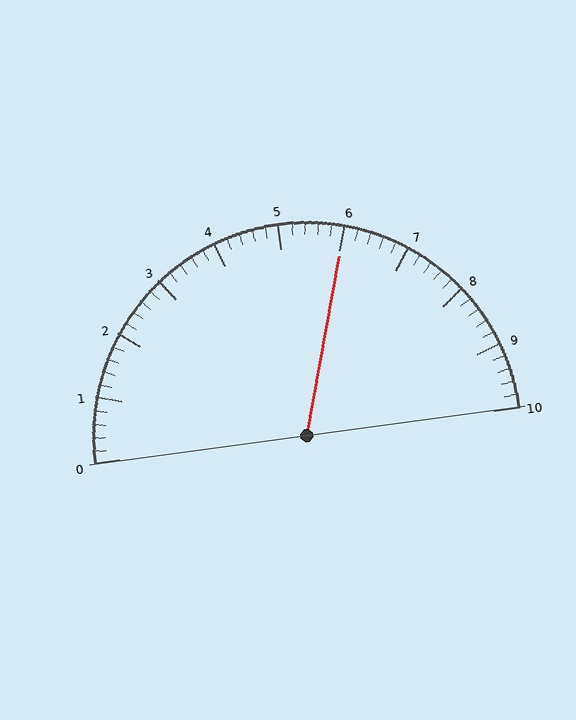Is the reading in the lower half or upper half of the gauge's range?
The reading is in the upper half of the range (0 to 10).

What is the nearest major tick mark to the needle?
The nearest major tick mark is 6.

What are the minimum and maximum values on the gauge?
The gauge ranges from 0 to 10.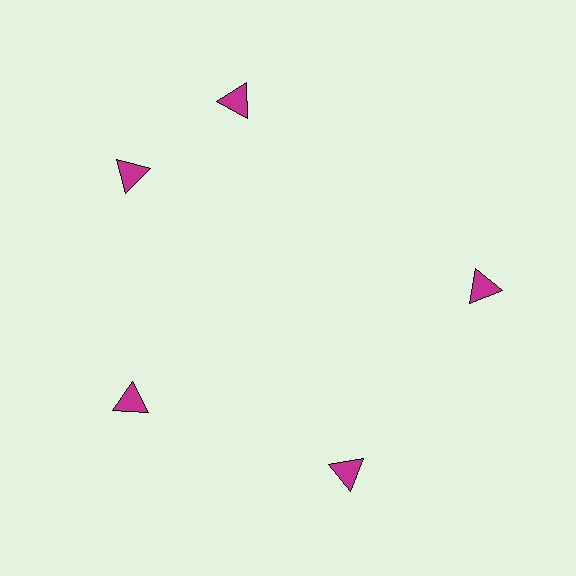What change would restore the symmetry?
The symmetry would be restored by rotating it back into even spacing with its neighbors so that all 5 triangles sit at equal angles and equal distance from the center.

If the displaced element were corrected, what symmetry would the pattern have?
It would have 5-fold rotational symmetry — the pattern would map onto itself every 72 degrees.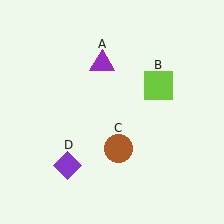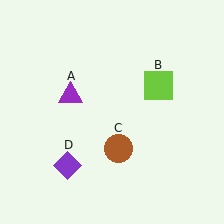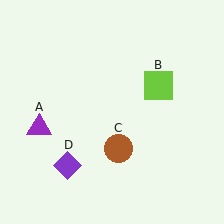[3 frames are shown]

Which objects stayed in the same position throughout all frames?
Lime square (object B) and brown circle (object C) and purple diamond (object D) remained stationary.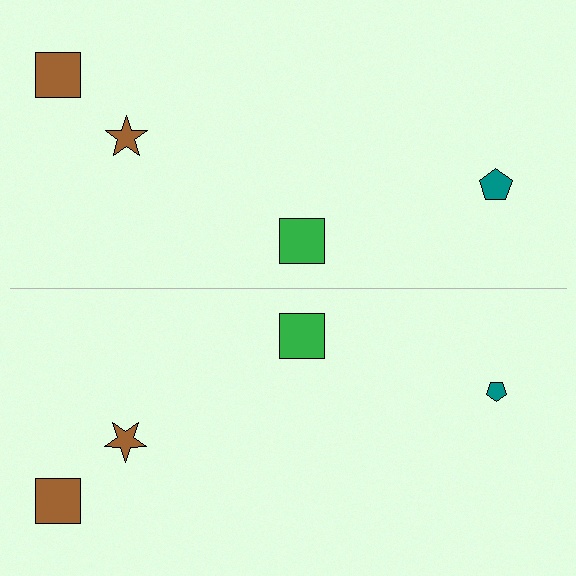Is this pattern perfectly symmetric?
No, the pattern is not perfectly symmetric. The teal pentagon on the bottom side has a different size than its mirror counterpart.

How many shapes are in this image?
There are 8 shapes in this image.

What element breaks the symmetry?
The teal pentagon on the bottom side has a different size than its mirror counterpart.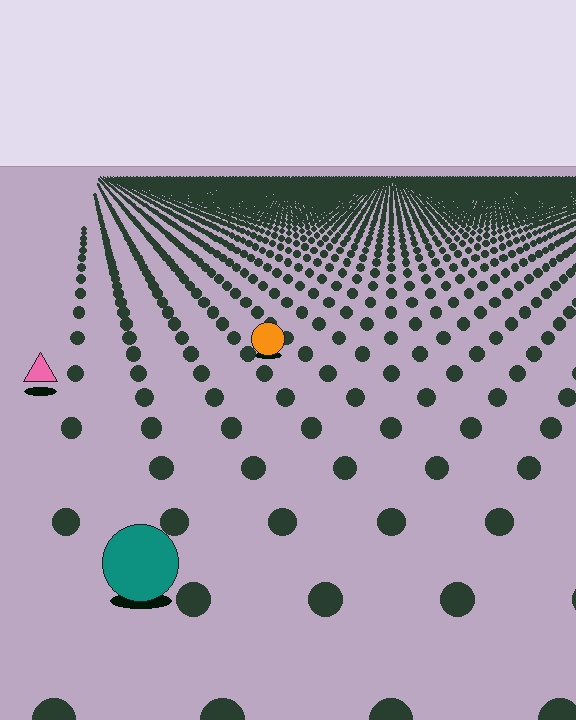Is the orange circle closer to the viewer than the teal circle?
No. The teal circle is closer — you can tell from the texture gradient: the ground texture is coarser near it.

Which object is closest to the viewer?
The teal circle is closest. The texture marks near it are larger and more spread out.